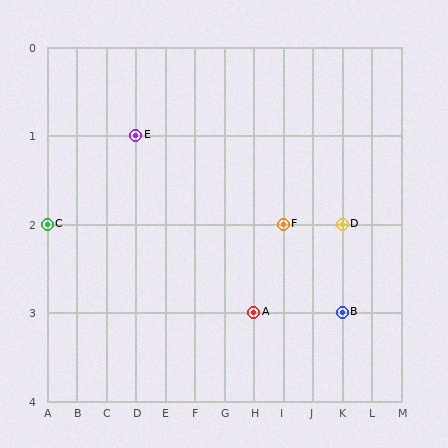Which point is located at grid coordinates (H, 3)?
Point A is at (H, 3).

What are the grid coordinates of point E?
Point E is at grid coordinates (D, 1).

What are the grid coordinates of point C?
Point C is at grid coordinates (A, 2).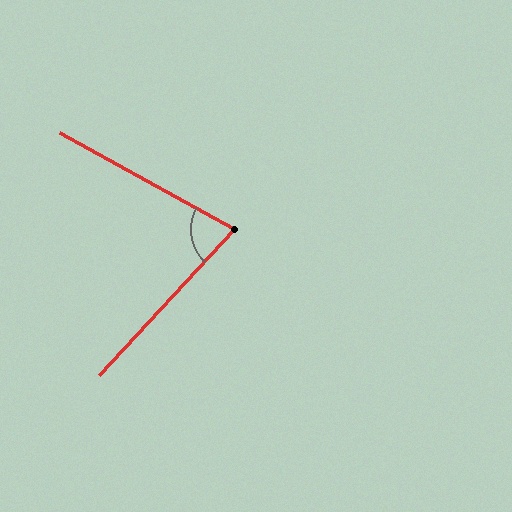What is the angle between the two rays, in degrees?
Approximately 76 degrees.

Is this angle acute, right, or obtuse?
It is acute.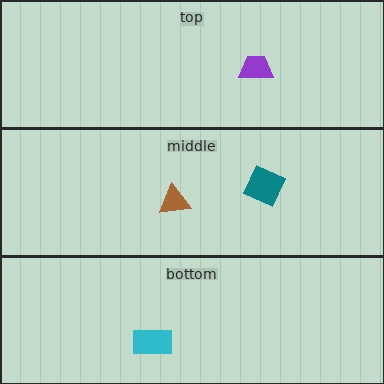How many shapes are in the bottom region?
1.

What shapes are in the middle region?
The brown triangle, the teal square.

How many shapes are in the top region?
1.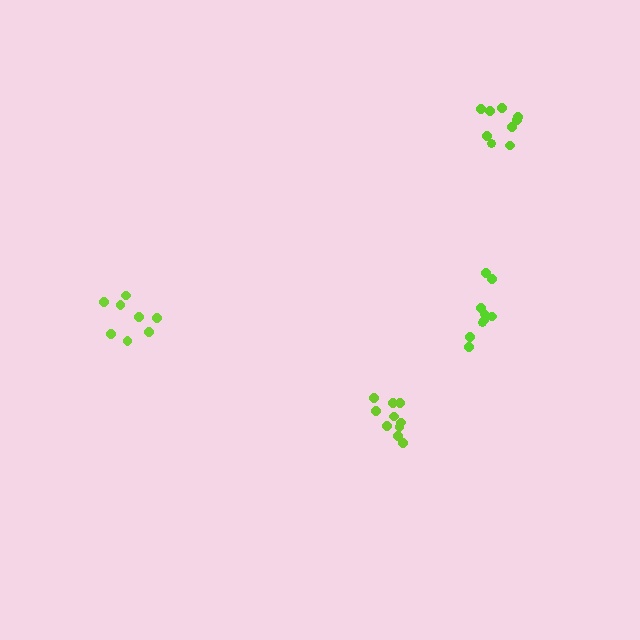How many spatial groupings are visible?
There are 4 spatial groupings.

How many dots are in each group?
Group 1: 10 dots, Group 2: 9 dots, Group 3: 8 dots, Group 4: 9 dots (36 total).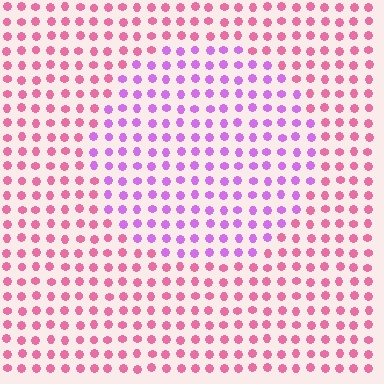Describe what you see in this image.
The image is filled with small pink elements in a uniform arrangement. A circle-shaped region is visible where the elements are tinted to a slightly different hue, forming a subtle color boundary.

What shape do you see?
I see a circle.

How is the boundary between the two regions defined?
The boundary is defined purely by a slight shift in hue (about 45 degrees). Spacing, size, and orientation are identical on both sides.